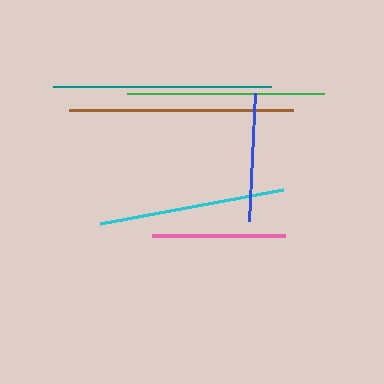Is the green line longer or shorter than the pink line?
The green line is longer than the pink line.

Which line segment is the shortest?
The blue line is the shortest at approximately 128 pixels.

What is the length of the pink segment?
The pink segment is approximately 132 pixels long.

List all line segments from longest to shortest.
From longest to shortest: brown, teal, green, cyan, pink, blue.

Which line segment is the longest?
The brown line is the longest at approximately 224 pixels.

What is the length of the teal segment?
The teal segment is approximately 218 pixels long.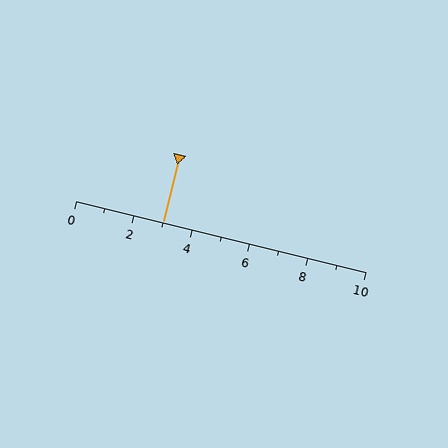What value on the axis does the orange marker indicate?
The marker indicates approximately 3.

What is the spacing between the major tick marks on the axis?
The major ticks are spaced 2 apart.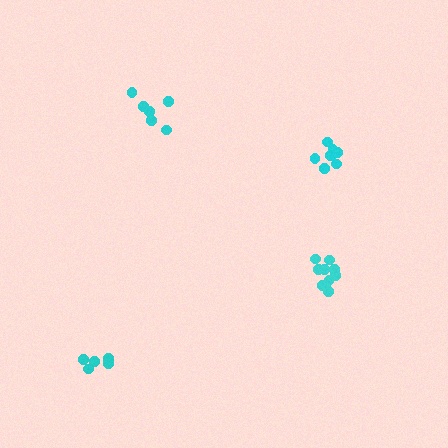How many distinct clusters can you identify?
There are 4 distinct clusters.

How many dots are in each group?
Group 1: 5 dots, Group 2: 6 dots, Group 3: 11 dots, Group 4: 8 dots (30 total).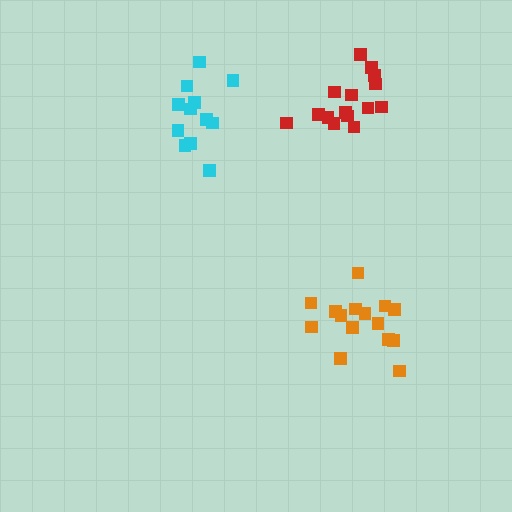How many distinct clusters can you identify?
There are 3 distinct clusters.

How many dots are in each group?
Group 1: 12 dots, Group 2: 15 dots, Group 3: 15 dots (42 total).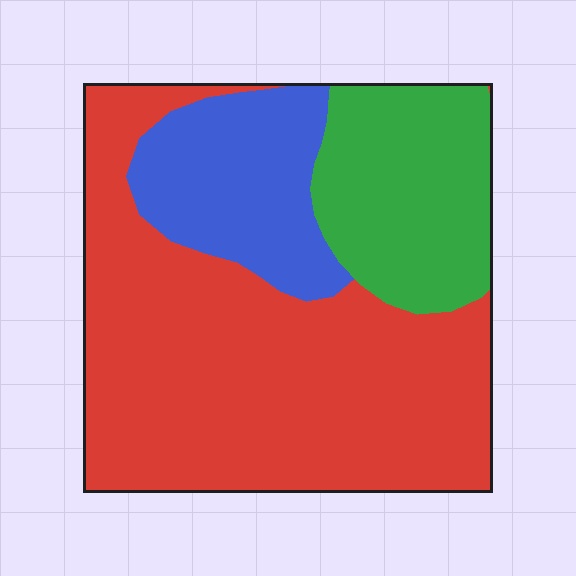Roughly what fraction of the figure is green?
Green covers roughly 20% of the figure.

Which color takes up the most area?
Red, at roughly 60%.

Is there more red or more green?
Red.